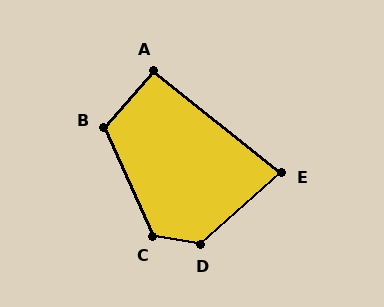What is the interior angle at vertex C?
Approximately 124 degrees (obtuse).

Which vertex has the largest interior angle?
D, at approximately 128 degrees.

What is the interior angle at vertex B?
Approximately 115 degrees (obtuse).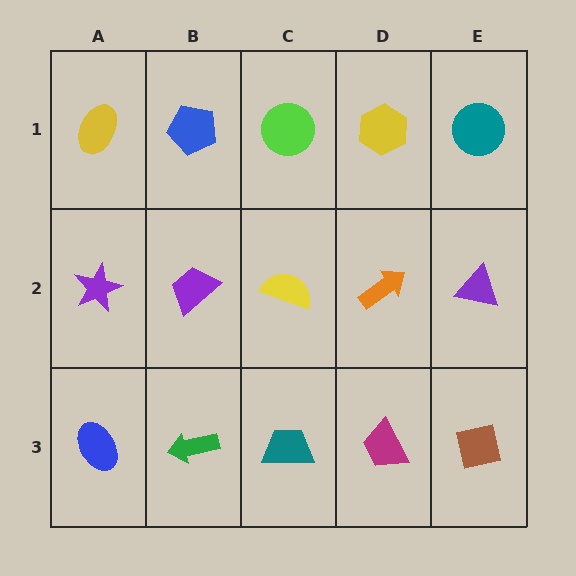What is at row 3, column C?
A teal trapezoid.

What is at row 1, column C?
A lime circle.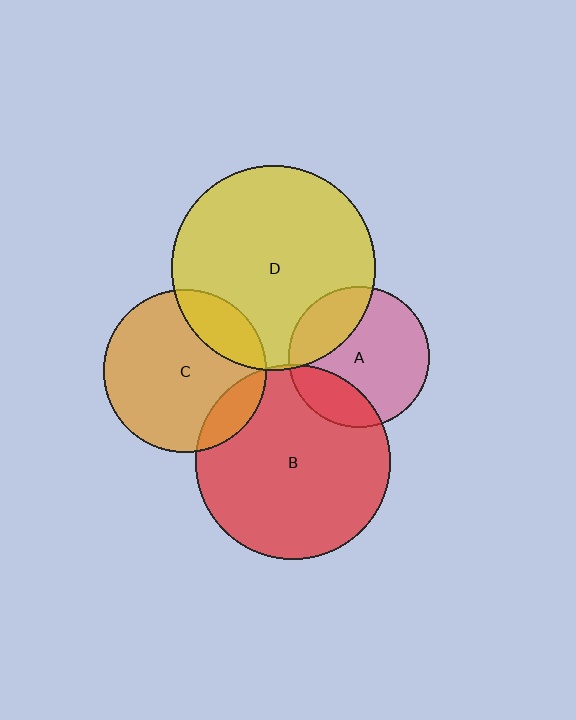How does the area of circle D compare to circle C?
Approximately 1.6 times.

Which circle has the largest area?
Circle D (yellow).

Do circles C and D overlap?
Yes.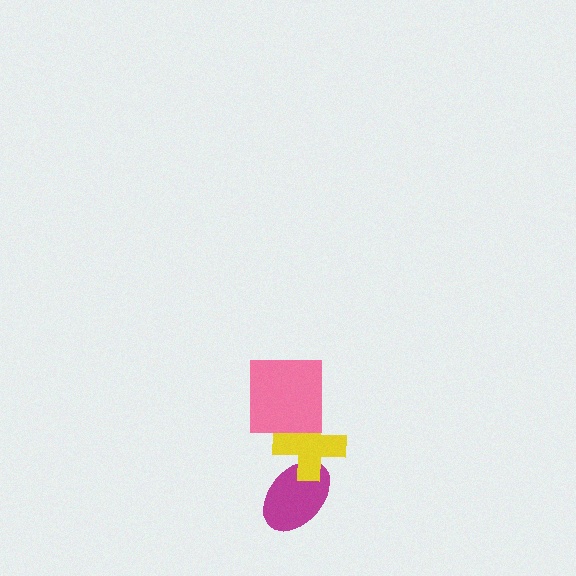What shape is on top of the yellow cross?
The pink square is on top of the yellow cross.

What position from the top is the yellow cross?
The yellow cross is 2nd from the top.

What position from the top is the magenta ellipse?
The magenta ellipse is 3rd from the top.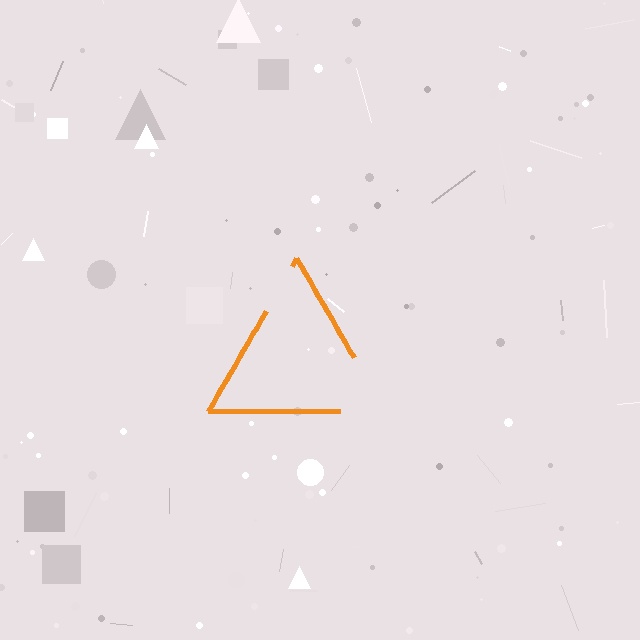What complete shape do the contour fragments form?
The contour fragments form a triangle.